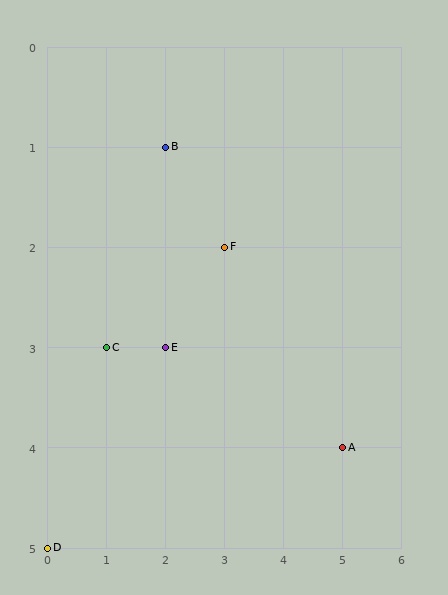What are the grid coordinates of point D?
Point D is at grid coordinates (0, 5).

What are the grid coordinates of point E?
Point E is at grid coordinates (2, 3).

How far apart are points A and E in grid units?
Points A and E are 3 columns and 1 row apart (about 3.2 grid units diagonally).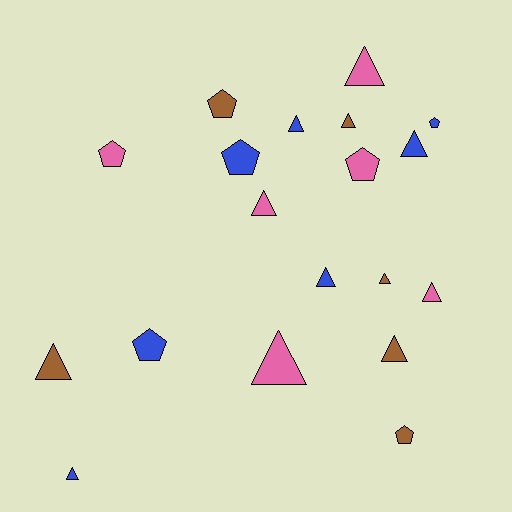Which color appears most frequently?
Blue, with 7 objects.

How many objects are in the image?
There are 19 objects.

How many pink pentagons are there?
There are 2 pink pentagons.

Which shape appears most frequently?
Triangle, with 12 objects.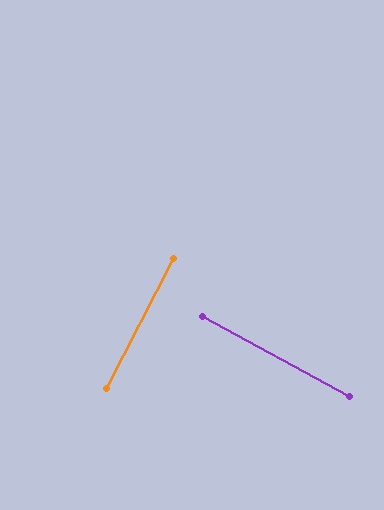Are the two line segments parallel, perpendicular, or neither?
Perpendicular — they meet at approximately 89°.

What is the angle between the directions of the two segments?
Approximately 89 degrees.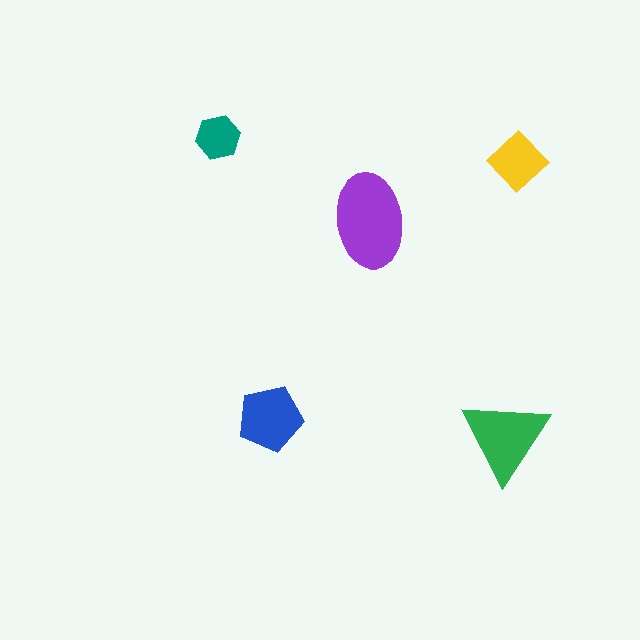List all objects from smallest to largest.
The teal hexagon, the yellow diamond, the blue pentagon, the green triangle, the purple ellipse.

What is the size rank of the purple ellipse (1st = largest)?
1st.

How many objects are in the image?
There are 5 objects in the image.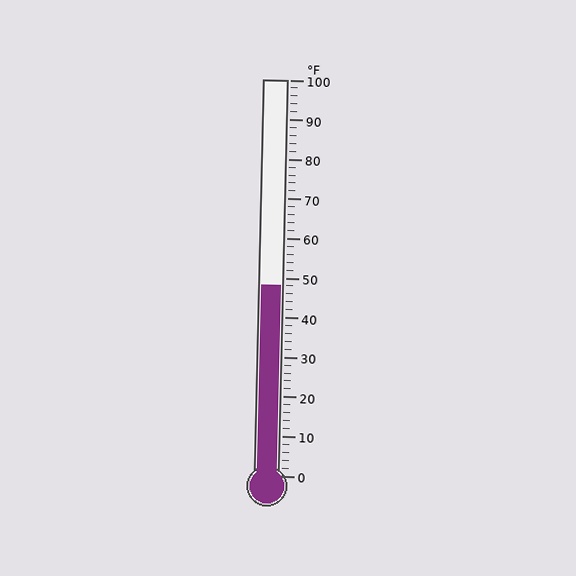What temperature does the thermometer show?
The thermometer shows approximately 48°F.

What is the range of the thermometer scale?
The thermometer scale ranges from 0°F to 100°F.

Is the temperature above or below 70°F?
The temperature is below 70°F.